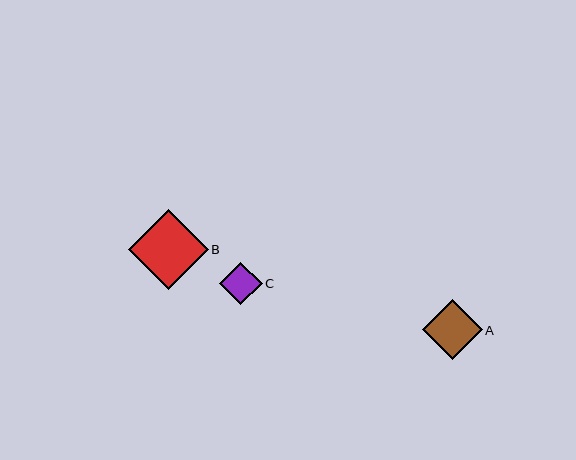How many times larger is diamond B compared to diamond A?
Diamond B is approximately 1.3 times the size of diamond A.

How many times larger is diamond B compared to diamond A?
Diamond B is approximately 1.3 times the size of diamond A.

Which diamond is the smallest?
Diamond C is the smallest with a size of approximately 43 pixels.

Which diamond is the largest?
Diamond B is the largest with a size of approximately 80 pixels.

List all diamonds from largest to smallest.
From largest to smallest: B, A, C.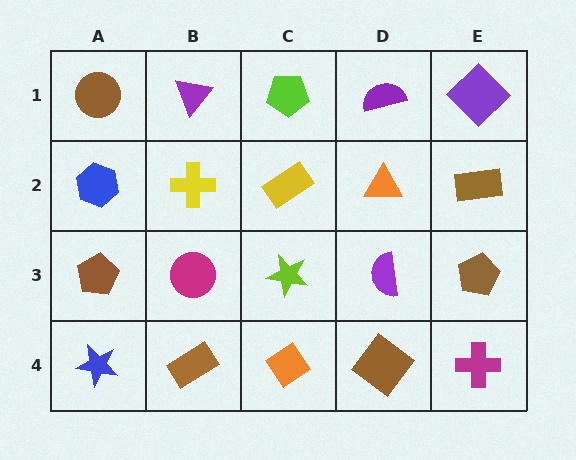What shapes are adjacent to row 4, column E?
A brown pentagon (row 3, column E), a brown diamond (row 4, column D).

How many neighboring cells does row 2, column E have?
3.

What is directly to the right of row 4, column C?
A brown diamond.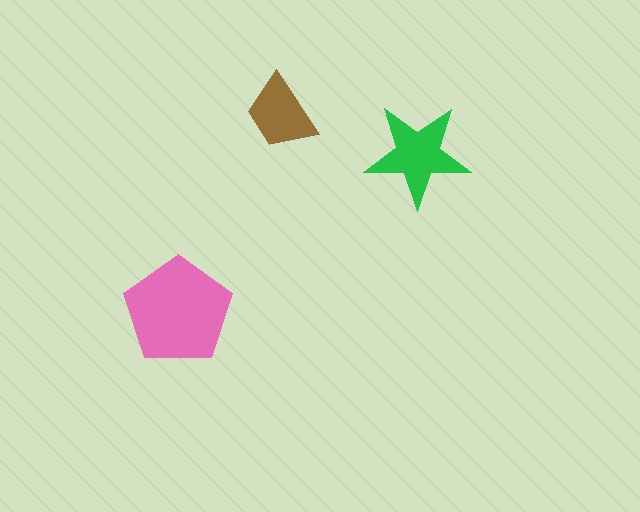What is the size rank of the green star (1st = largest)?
2nd.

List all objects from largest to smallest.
The pink pentagon, the green star, the brown trapezoid.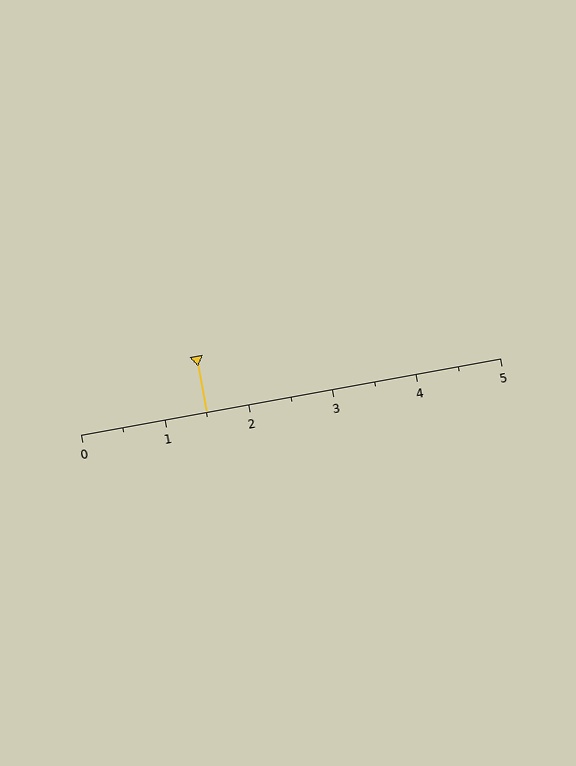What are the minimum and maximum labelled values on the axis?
The axis runs from 0 to 5.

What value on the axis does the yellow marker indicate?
The marker indicates approximately 1.5.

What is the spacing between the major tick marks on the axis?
The major ticks are spaced 1 apart.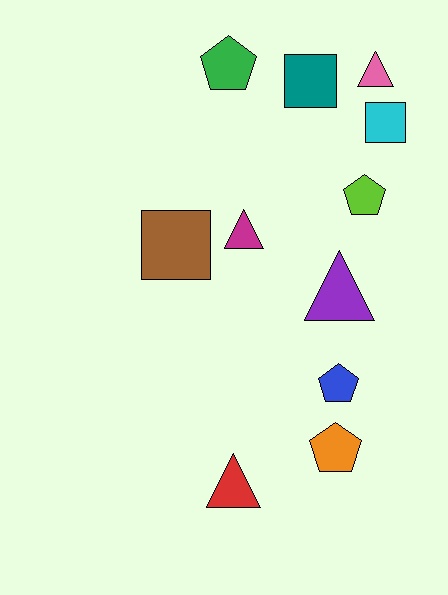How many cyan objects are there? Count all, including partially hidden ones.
There is 1 cyan object.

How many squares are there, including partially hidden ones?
There are 3 squares.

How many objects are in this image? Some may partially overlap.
There are 11 objects.